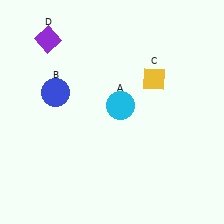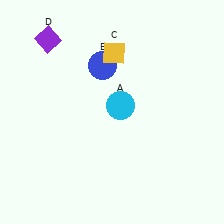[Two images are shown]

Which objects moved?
The objects that moved are: the blue circle (B), the yellow diamond (C).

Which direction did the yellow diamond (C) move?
The yellow diamond (C) moved left.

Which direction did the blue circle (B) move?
The blue circle (B) moved right.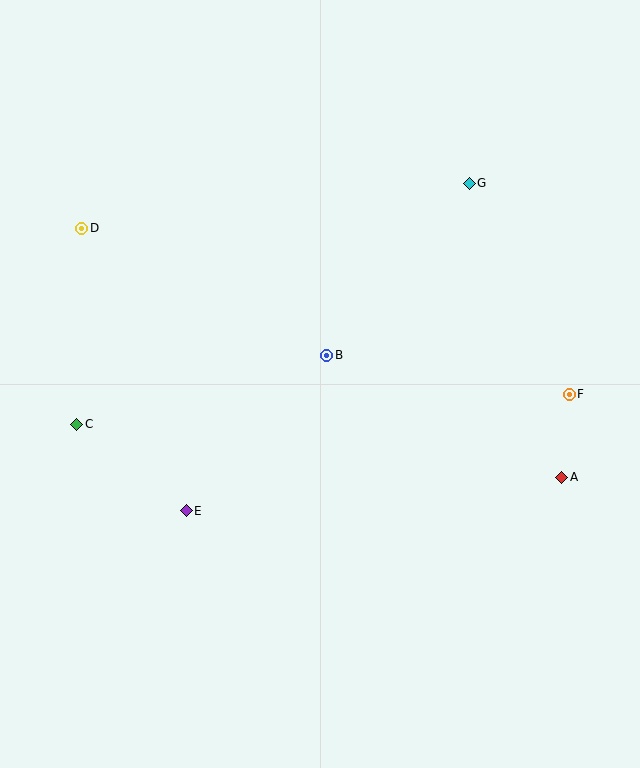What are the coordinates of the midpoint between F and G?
The midpoint between F and G is at (519, 289).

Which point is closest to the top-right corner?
Point G is closest to the top-right corner.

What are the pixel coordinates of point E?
Point E is at (186, 511).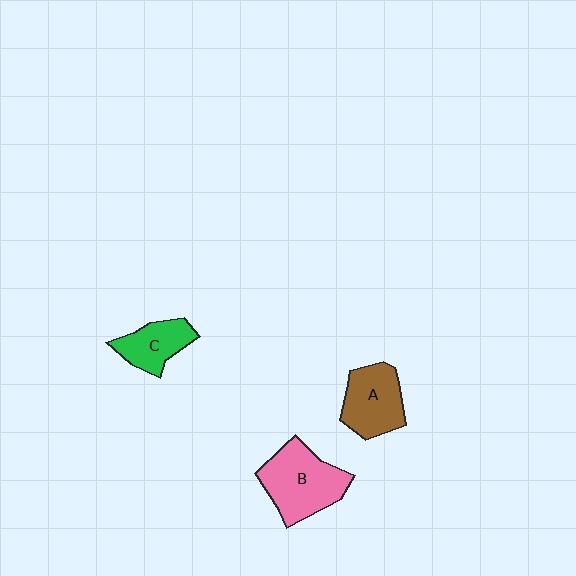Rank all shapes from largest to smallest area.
From largest to smallest: B (pink), A (brown), C (green).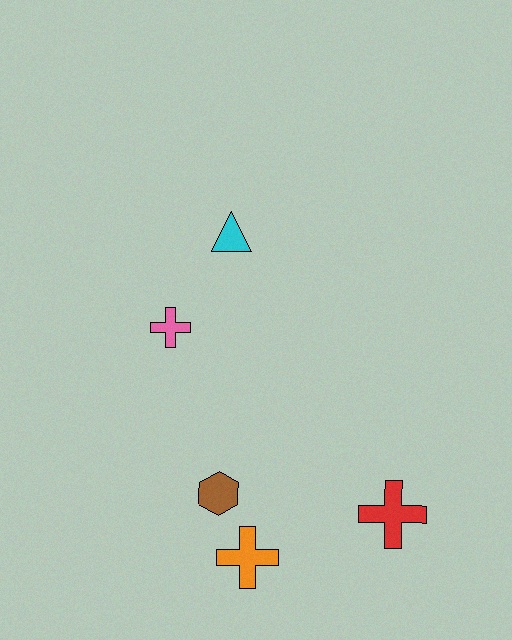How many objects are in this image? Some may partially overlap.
There are 5 objects.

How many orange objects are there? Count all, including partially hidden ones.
There is 1 orange object.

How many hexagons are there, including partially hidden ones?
There is 1 hexagon.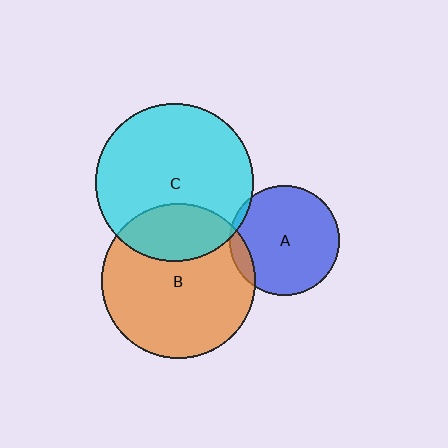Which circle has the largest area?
Circle C (cyan).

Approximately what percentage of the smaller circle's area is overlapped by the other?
Approximately 5%.